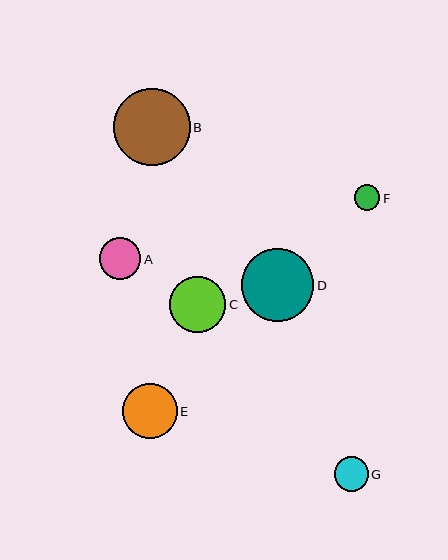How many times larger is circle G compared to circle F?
Circle G is approximately 1.3 times the size of circle F.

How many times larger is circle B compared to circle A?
Circle B is approximately 1.9 times the size of circle A.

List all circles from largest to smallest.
From largest to smallest: B, D, C, E, A, G, F.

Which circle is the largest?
Circle B is the largest with a size of approximately 77 pixels.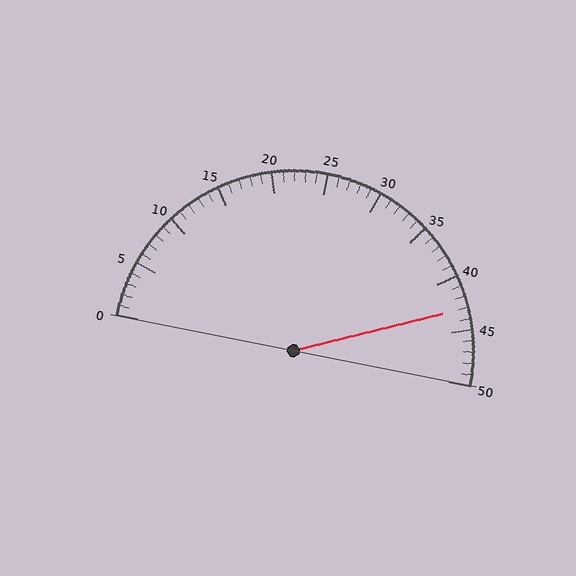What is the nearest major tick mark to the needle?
The nearest major tick mark is 45.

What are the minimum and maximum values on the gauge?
The gauge ranges from 0 to 50.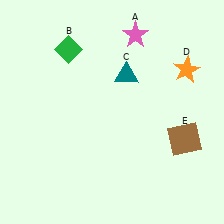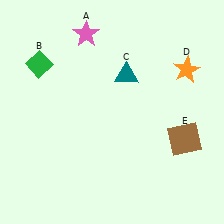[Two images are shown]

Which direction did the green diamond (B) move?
The green diamond (B) moved left.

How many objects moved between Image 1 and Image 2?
2 objects moved between the two images.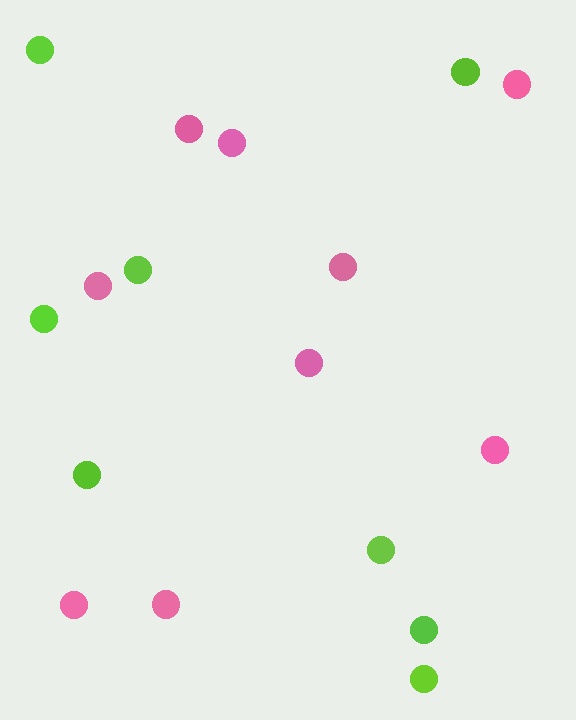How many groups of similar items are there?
There are 2 groups: one group of lime circles (8) and one group of pink circles (9).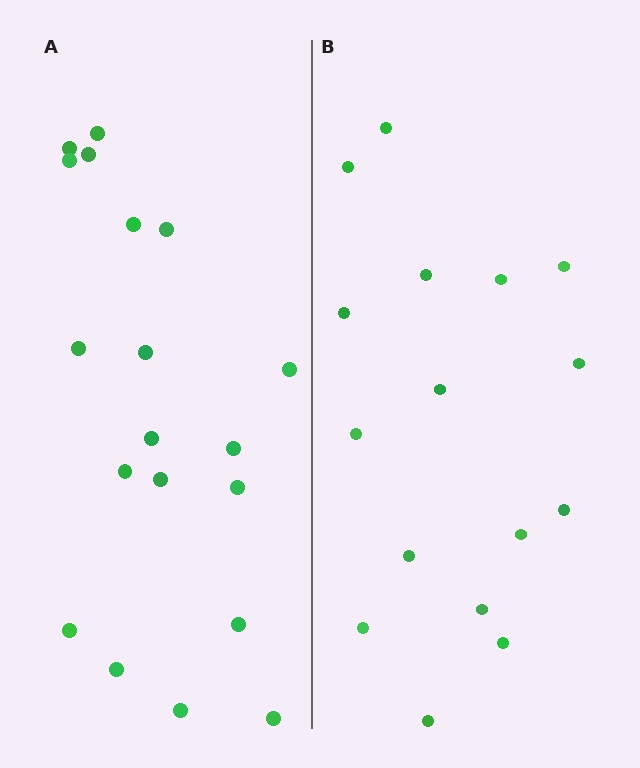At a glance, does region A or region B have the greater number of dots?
Region A (the left region) has more dots.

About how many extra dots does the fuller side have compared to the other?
Region A has just a few more — roughly 2 or 3 more dots than region B.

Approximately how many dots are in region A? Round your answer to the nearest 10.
About 20 dots. (The exact count is 19, which rounds to 20.)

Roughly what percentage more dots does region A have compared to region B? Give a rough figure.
About 20% more.